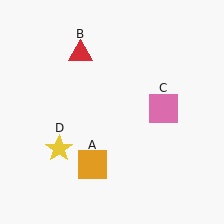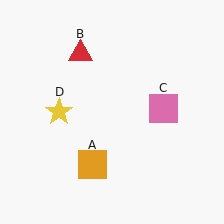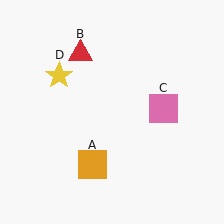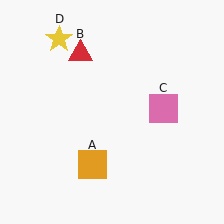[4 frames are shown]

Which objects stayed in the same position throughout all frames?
Orange square (object A) and red triangle (object B) and pink square (object C) remained stationary.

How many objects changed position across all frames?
1 object changed position: yellow star (object D).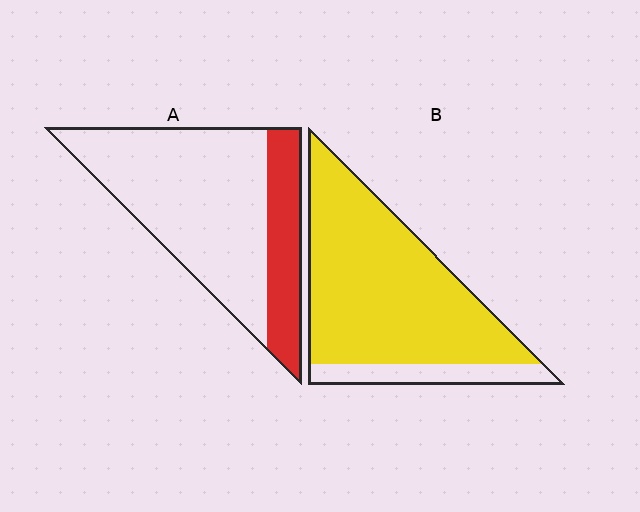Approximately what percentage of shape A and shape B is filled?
A is approximately 25% and B is approximately 85%.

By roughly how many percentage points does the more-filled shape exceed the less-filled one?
By roughly 60 percentage points (B over A).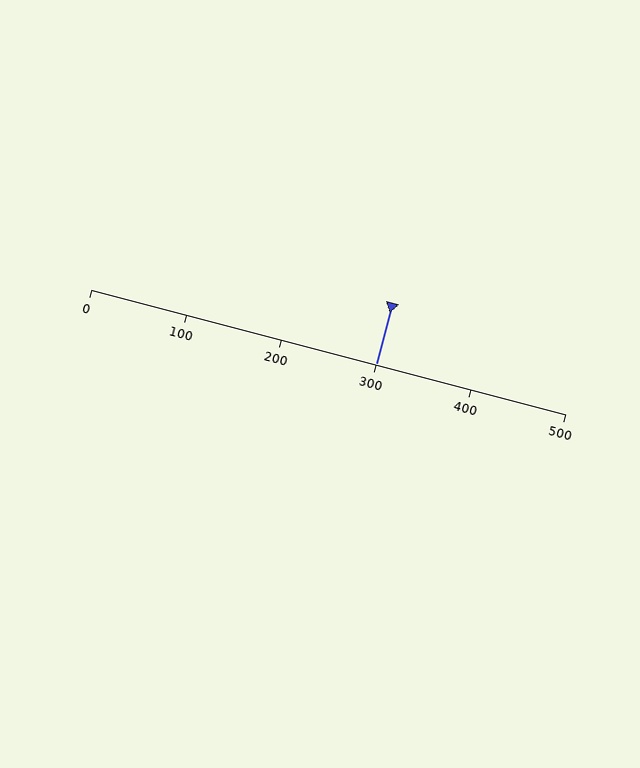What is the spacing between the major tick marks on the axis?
The major ticks are spaced 100 apart.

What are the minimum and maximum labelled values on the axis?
The axis runs from 0 to 500.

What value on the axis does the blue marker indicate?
The marker indicates approximately 300.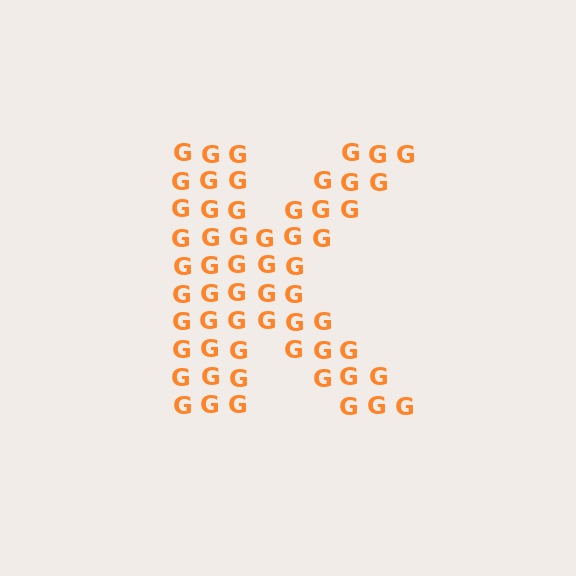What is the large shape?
The large shape is the letter K.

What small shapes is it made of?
It is made of small letter G's.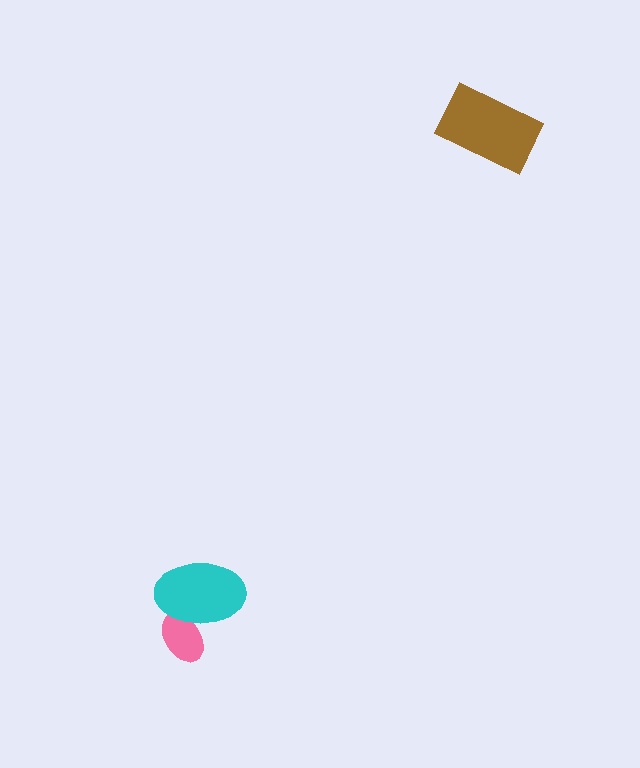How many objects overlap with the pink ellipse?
1 object overlaps with the pink ellipse.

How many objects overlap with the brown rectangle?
0 objects overlap with the brown rectangle.